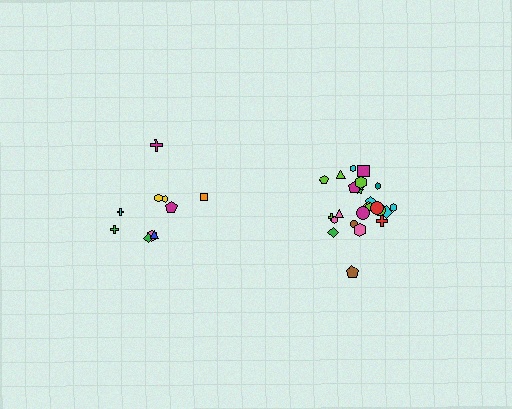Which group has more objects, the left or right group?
The right group.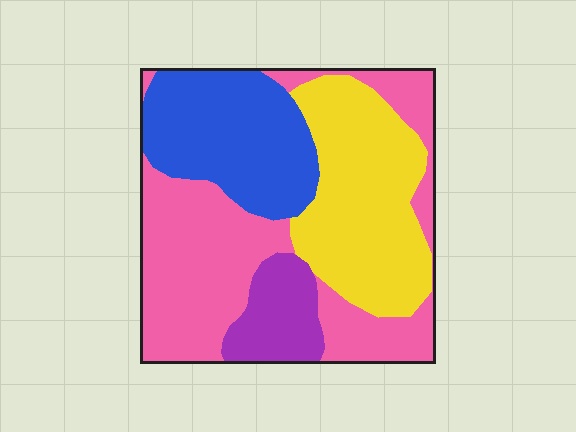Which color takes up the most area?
Pink, at roughly 40%.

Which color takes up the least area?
Purple, at roughly 10%.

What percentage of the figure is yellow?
Yellow takes up about one quarter (1/4) of the figure.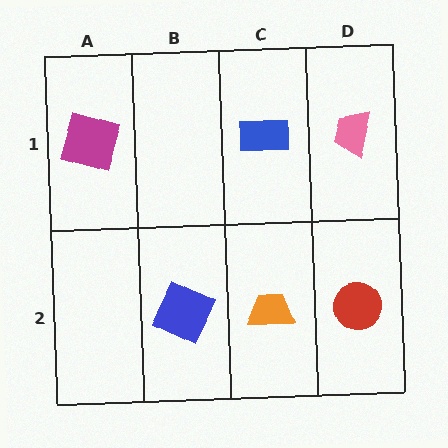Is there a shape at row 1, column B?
No, that cell is empty.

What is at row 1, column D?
A pink trapezoid.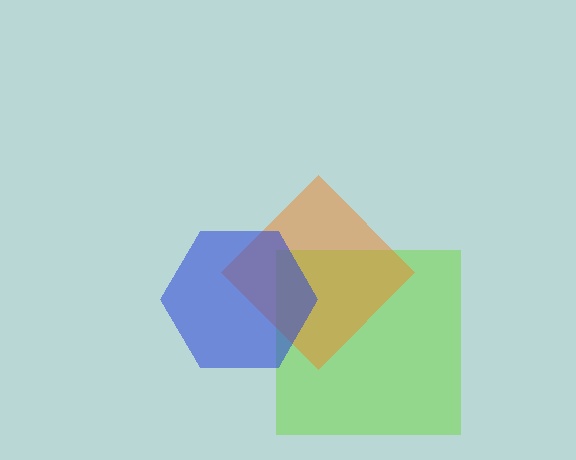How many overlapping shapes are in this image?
There are 3 overlapping shapes in the image.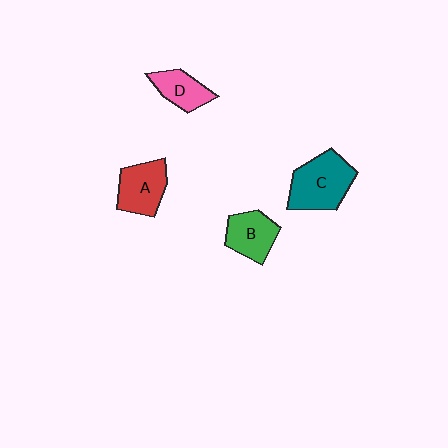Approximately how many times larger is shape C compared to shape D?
Approximately 1.8 times.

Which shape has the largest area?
Shape C (teal).